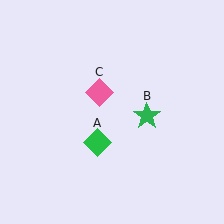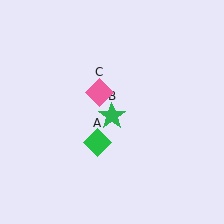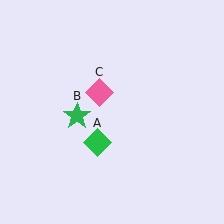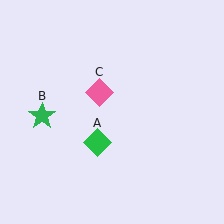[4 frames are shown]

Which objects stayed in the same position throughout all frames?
Green diamond (object A) and pink diamond (object C) remained stationary.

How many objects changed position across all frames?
1 object changed position: green star (object B).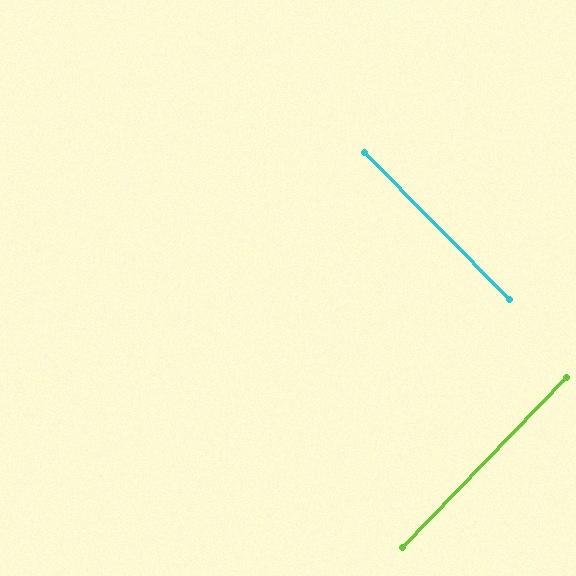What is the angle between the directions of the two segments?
Approximately 89 degrees.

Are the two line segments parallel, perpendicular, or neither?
Perpendicular — they meet at approximately 89°.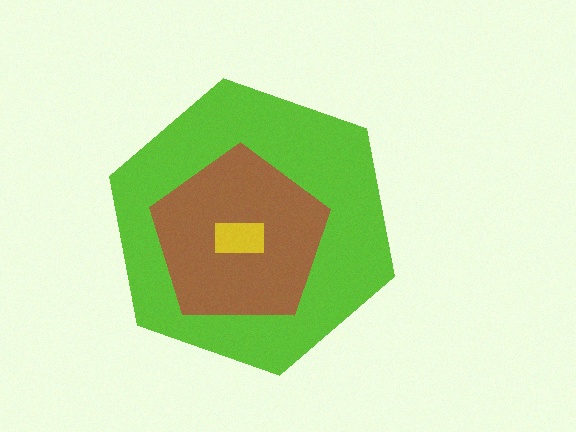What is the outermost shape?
The lime hexagon.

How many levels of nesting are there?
3.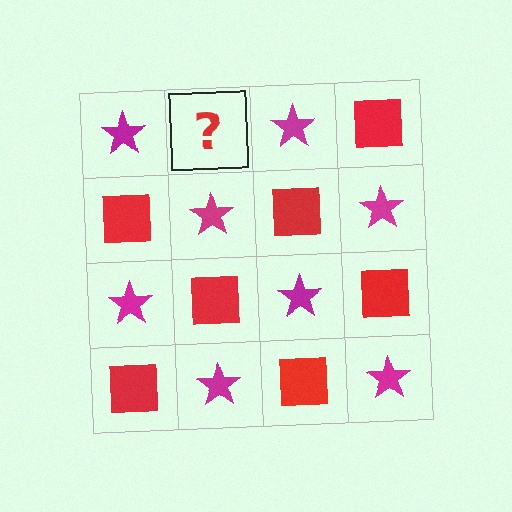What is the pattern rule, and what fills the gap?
The rule is that it alternates magenta star and red square in a checkerboard pattern. The gap should be filled with a red square.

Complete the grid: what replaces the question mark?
The question mark should be replaced with a red square.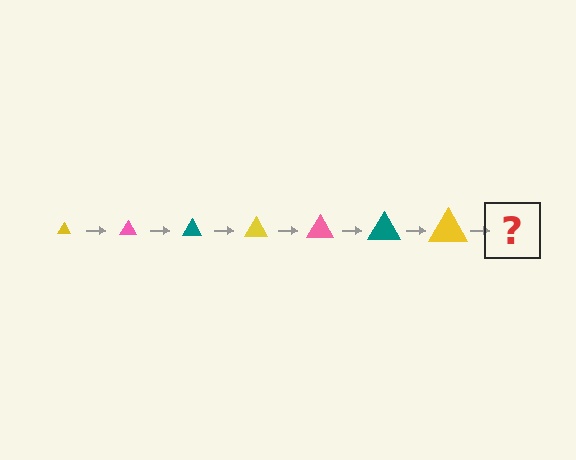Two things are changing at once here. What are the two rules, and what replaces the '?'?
The two rules are that the triangle grows larger each step and the color cycles through yellow, pink, and teal. The '?' should be a pink triangle, larger than the previous one.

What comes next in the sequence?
The next element should be a pink triangle, larger than the previous one.